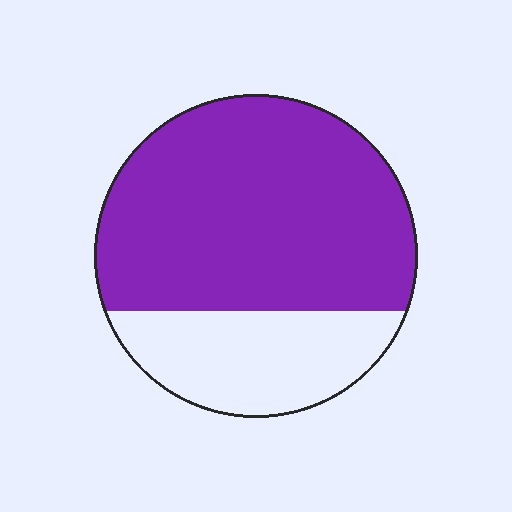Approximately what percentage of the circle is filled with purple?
Approximately 70%.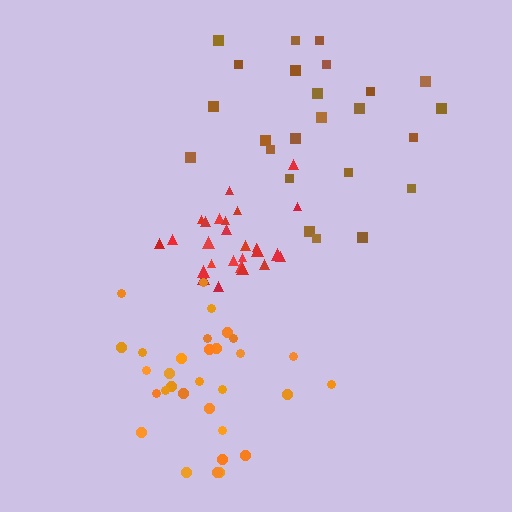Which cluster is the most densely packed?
Red.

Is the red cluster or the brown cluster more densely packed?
Red.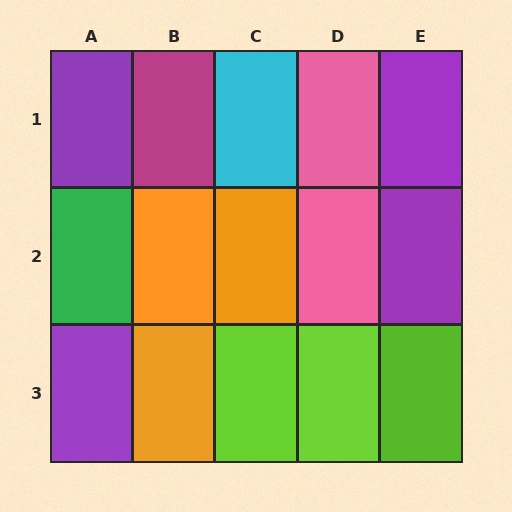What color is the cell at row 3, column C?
Lime.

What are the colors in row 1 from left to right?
Purple, magenta, cyan, pink, purple.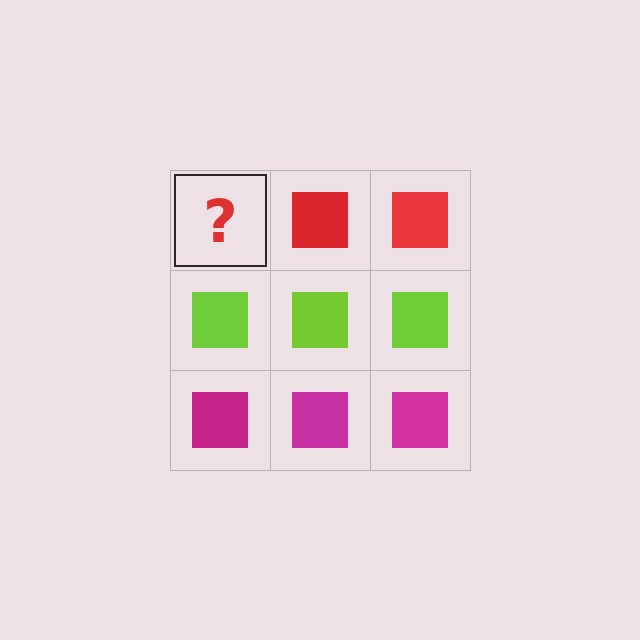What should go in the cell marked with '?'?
The missing cell should contain a red square.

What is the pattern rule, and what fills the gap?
The rule is that each row has a consistent color. The gap should be filled with a red square.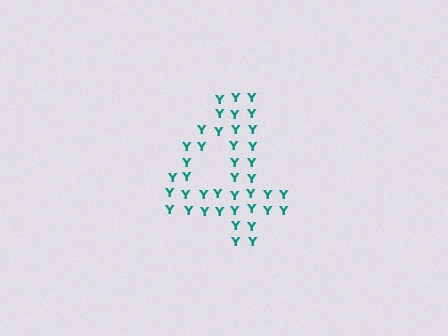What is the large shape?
The large shape is the digit 4.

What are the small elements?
The small elements are letter Y's.